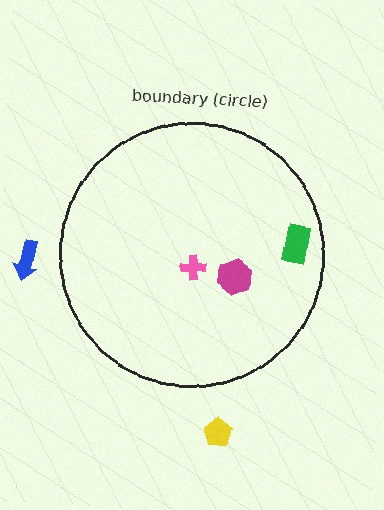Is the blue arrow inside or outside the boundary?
Outside.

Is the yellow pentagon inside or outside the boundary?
Outside.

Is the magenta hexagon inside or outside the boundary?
Inside.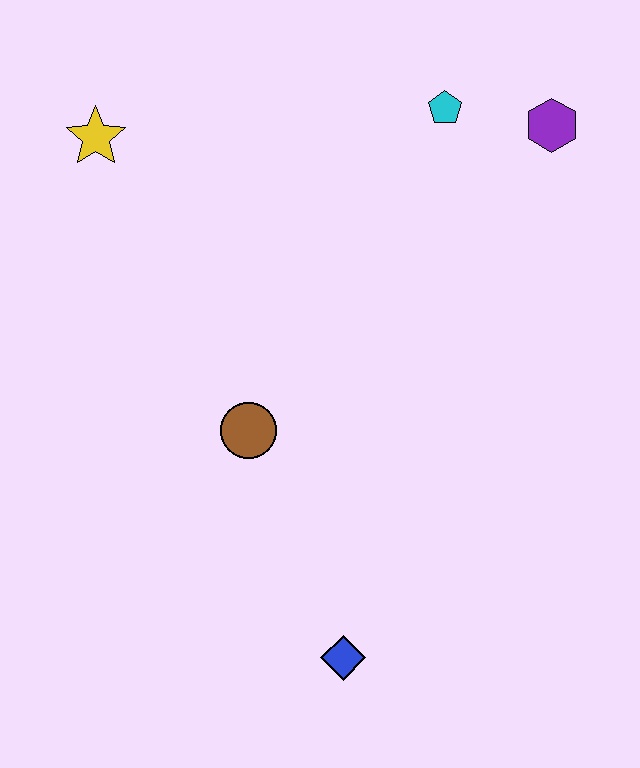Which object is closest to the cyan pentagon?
The purple hexagon is closest to the cyan pentagon.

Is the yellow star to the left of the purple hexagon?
Yes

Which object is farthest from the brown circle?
The purple hexagon is farthest from the brown circle.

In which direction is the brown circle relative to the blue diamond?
The brown circle is above the blue diamond.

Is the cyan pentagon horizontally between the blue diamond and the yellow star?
No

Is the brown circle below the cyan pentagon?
Yes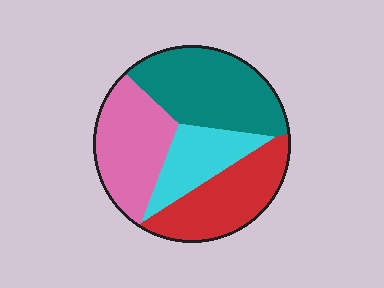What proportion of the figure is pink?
Pink covers 26% of the figure.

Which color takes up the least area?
Cyan, at roughly 15%.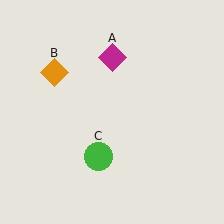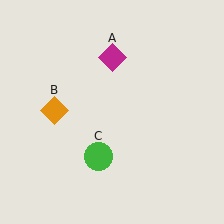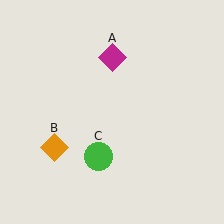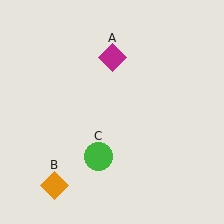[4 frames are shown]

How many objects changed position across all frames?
1 object changed position: orange diamond (object B).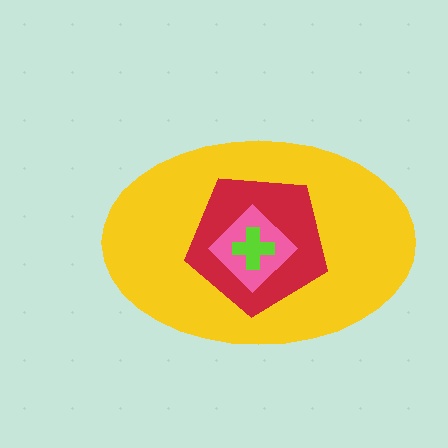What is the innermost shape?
The lime cross.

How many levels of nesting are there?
4.